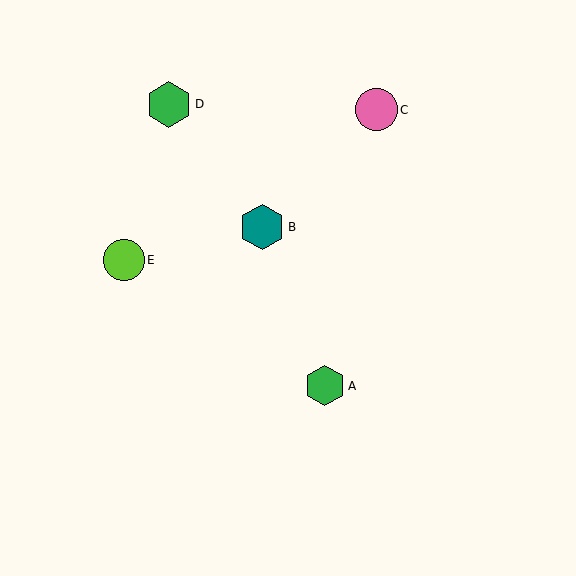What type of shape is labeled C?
Shape C is a pink circle.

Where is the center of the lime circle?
The center of the lime circle is at (124, 260).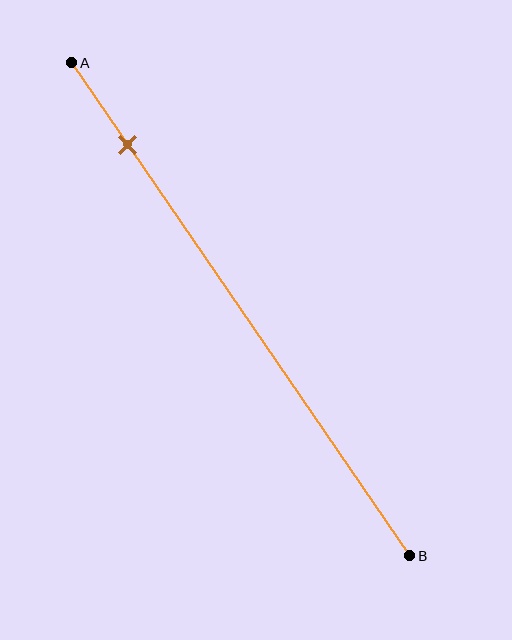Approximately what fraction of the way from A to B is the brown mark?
The brown mark is approximately 15% of the way from A to B.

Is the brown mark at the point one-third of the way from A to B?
No, the mark is at about 15% from A, not at the 33% one-third point.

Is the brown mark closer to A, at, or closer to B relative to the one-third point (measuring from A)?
The brown mark is closer to point A than the one-third point of segment AB.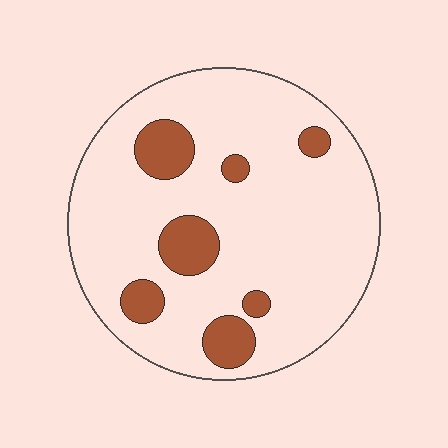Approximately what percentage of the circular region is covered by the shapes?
Approximately 15%.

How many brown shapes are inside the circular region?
7.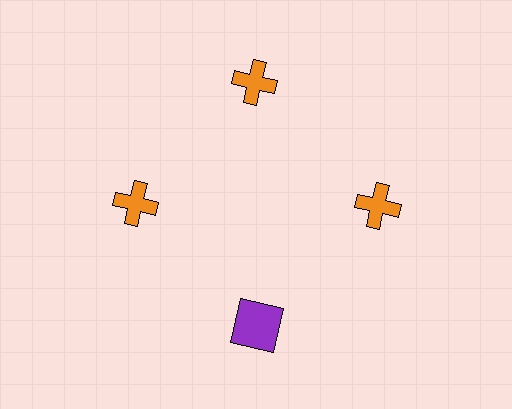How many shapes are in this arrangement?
There are 4 shapes arranged in a ring pattern.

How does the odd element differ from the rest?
It differs in both color (purple instead of orange) and shape (square instead of cross).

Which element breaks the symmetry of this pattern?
The purple square at roughly the 6 o'clock position breaks the symmetry. All other shapes are orange crosses.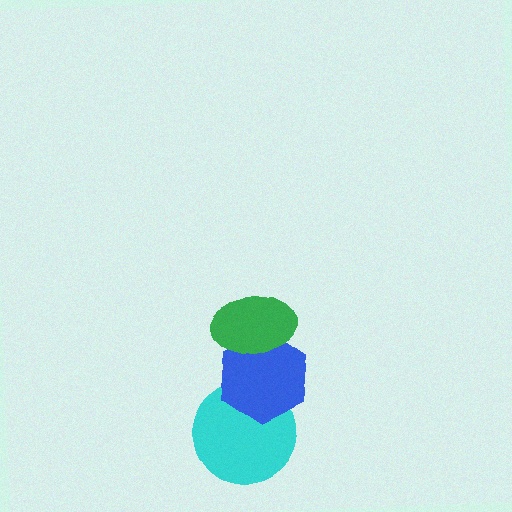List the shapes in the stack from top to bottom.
From top to bottom: the green ellipse, the blue hexagon, the cyan circle.